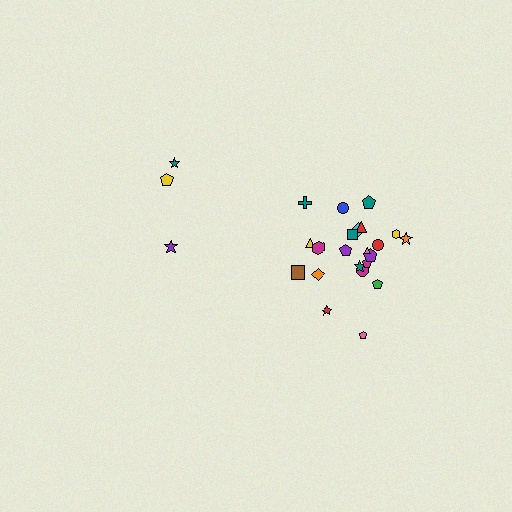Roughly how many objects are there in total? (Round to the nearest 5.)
Roughly 25 objects in total.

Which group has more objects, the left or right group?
The right group.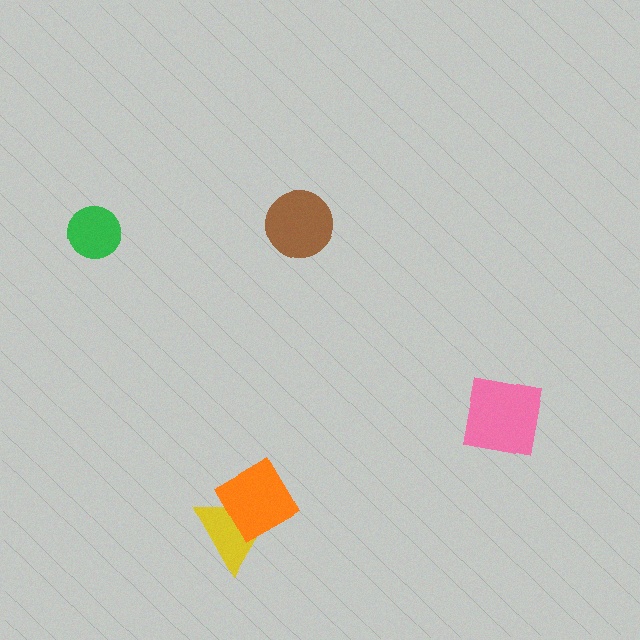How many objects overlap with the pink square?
0 objects overlap with the pink square.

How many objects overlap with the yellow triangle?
1 object overlaps with the yellow triangle.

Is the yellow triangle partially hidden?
Yes, it is partially covered by another shape.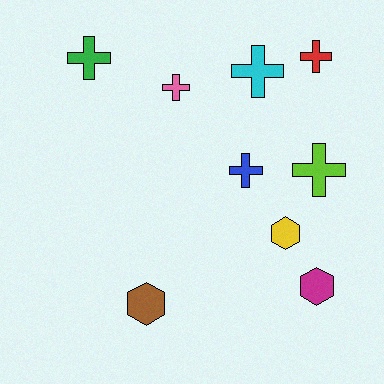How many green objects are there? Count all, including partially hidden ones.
There is 1 green object.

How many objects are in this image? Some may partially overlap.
There are 9 objects.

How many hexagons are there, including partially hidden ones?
There are 3 hexagons.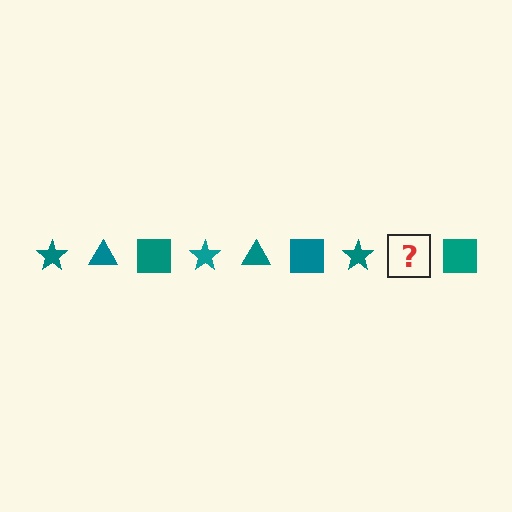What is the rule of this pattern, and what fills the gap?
The rule is that the pattern cycles through star, triangle, square shapes in teal. The gap should be filled with a teal triangle.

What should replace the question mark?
The question mark should be replaced with a teal triangle.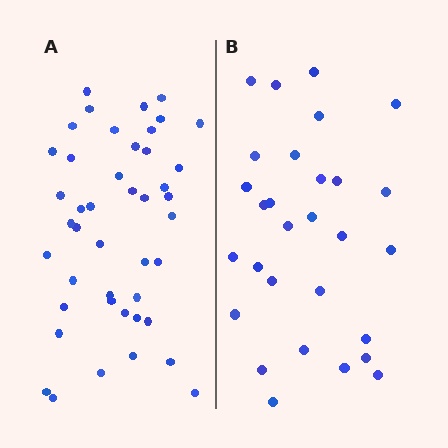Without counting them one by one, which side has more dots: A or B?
Region A (the left region) has more dots.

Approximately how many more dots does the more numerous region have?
Region A has approximately 15 more dots than region B.